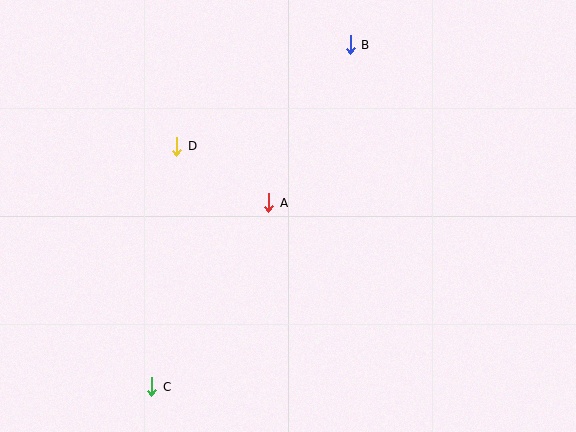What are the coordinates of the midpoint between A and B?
The midpoint between A and B is at (309, 124).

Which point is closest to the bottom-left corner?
Point C is closest to the bottom-left corner.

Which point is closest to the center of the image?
Point A at (269, 203) is closest to the center.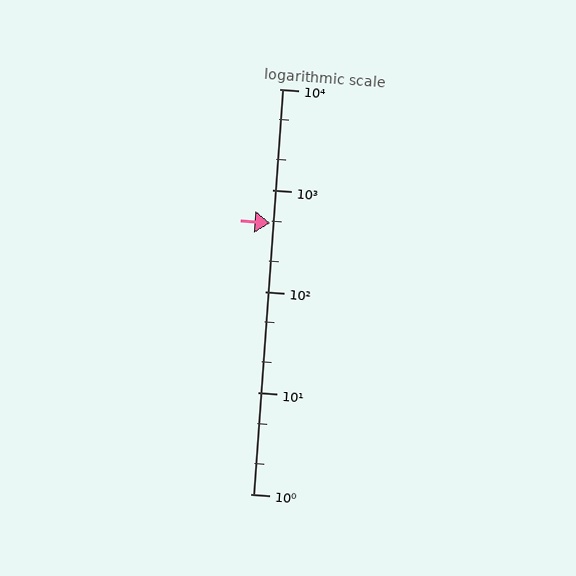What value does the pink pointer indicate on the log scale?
The pointer indicates approximately 470.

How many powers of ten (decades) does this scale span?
The scale spans 4 decades, from 1 to 10000.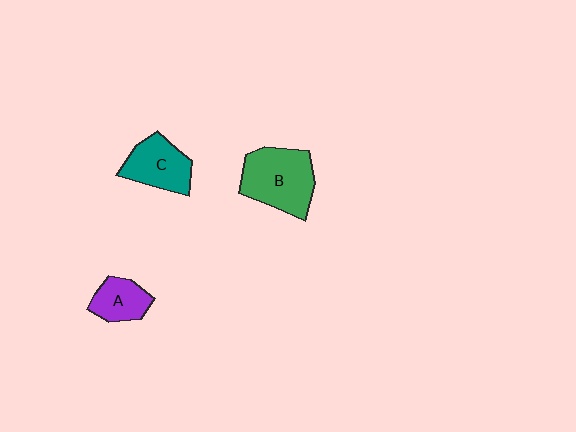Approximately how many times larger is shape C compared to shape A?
Approximately 1.4 times.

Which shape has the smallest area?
Shape A (purple).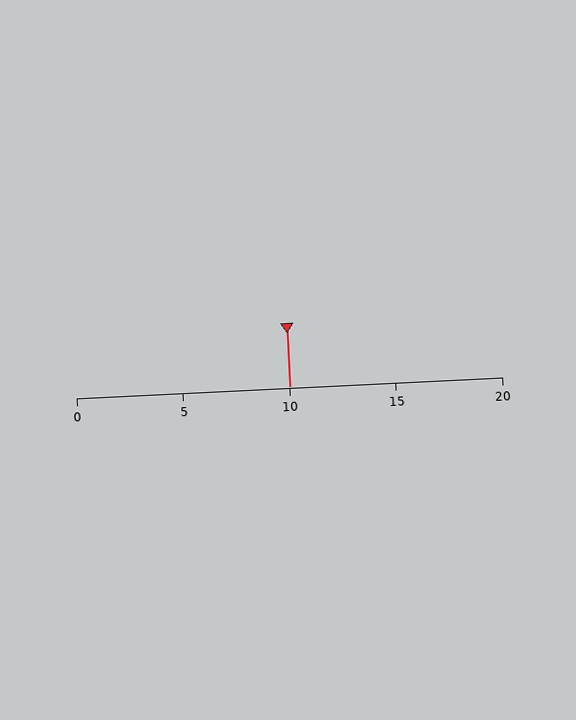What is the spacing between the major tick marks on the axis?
The major ticks are spaced 5 apart.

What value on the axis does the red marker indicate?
The marker indicates approximately 10.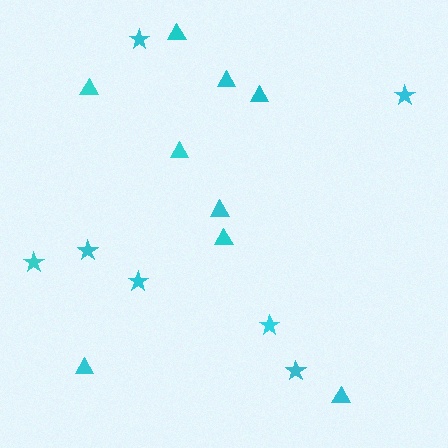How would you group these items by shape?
There are 2 groups: one group of stars (7) and one group of triangles (9).